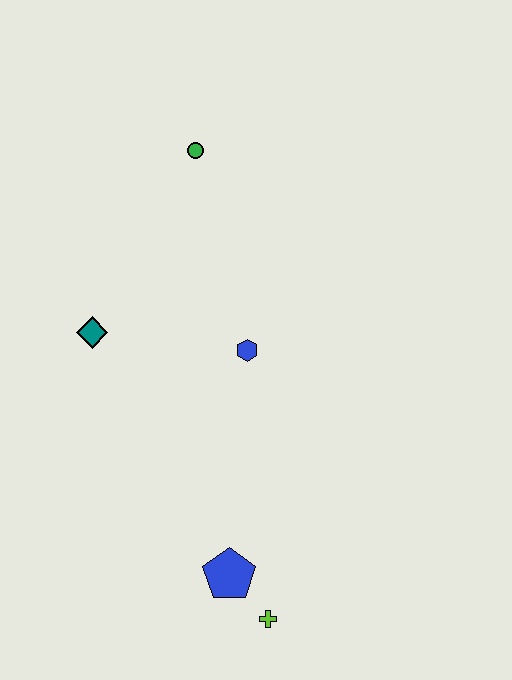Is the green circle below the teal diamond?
No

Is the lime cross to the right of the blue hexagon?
Yes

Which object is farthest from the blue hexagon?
The lime cross is farthest from the blue hexagon.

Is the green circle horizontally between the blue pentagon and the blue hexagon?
No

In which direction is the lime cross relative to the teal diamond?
The lime cross is below the teal diamond.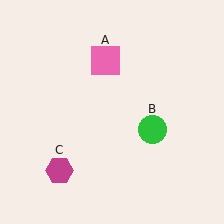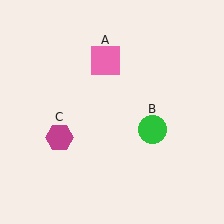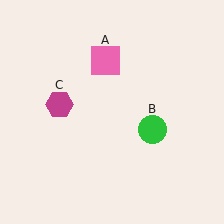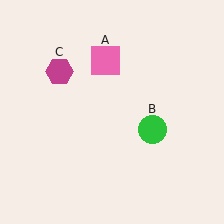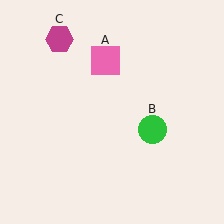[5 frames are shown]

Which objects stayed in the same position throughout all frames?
Pink square (object A) and green circle (object B) remained stationary.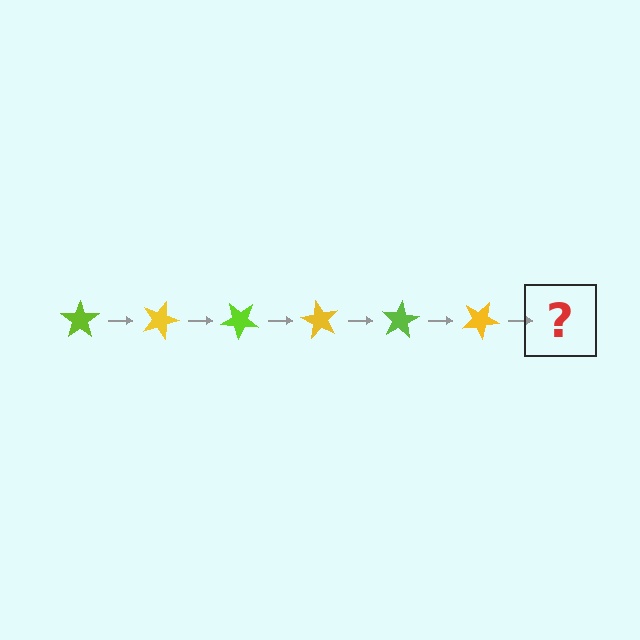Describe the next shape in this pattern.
It should be a lime star, rotated 120 degrees from the start.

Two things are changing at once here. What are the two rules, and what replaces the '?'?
The two rules are that it rotates 20 degrees each step and the color cycles through lime and yellow. The '?' should be a lime star, rotated 120 degrees from the start.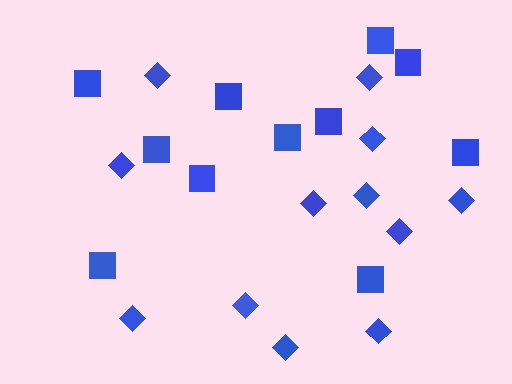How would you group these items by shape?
There are 2 groups: one group of diamonds (12) and one group of squares (11).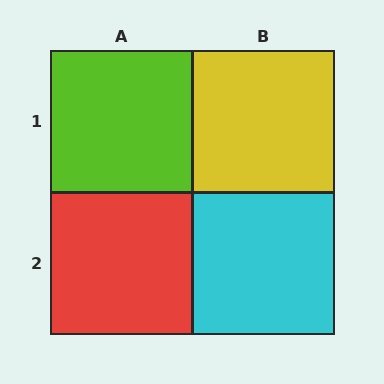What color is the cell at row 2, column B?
Cyan.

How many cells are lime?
1 cell is lime.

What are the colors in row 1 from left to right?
Lime, yellow.